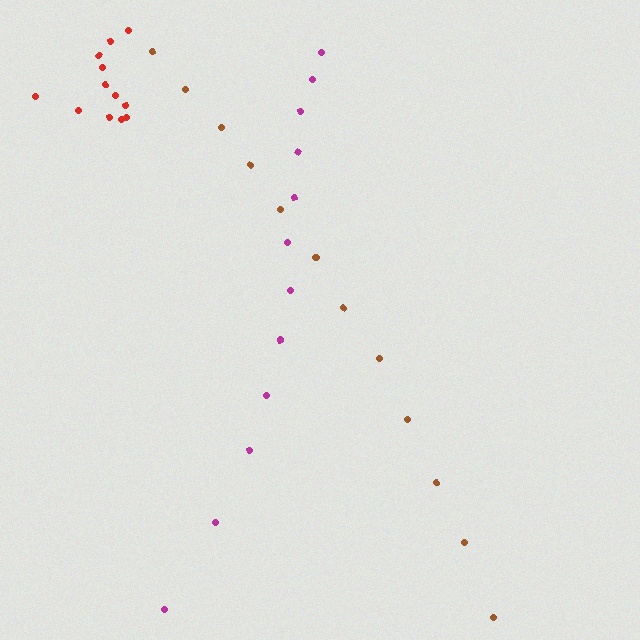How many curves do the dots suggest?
There are 3 distinct paths.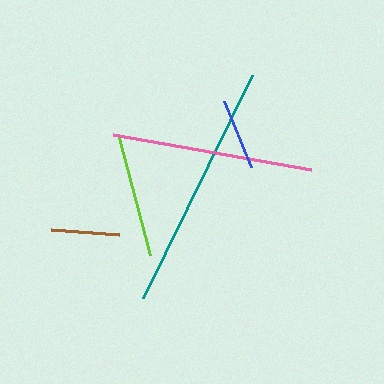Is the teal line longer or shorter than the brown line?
The teal line is longer than the brown line.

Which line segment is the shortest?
The brown line is the shortest at approximately 68 pixels.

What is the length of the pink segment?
The pink segment is approximately 201 pixels long.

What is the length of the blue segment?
The blue segment is approximately 71 pixels long.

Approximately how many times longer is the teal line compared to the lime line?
The teal line is approximately 2.0 times the length of the lime line.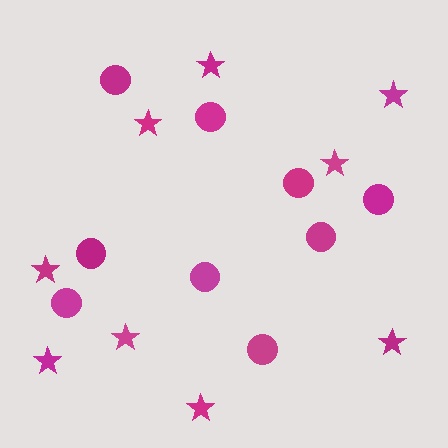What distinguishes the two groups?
There are 2 groups: one group of circles (9) and one group of stars (9).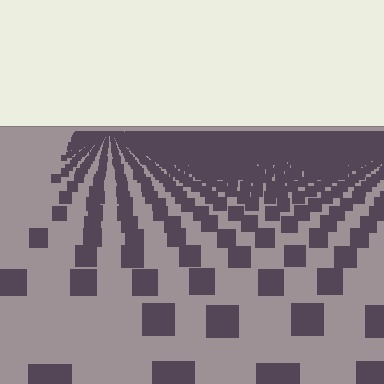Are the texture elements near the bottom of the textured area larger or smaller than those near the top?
Larger. Near the bottom, elements are closer to the viewer and appear at a bigger on-screen size.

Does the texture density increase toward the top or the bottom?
Density increases toward the top.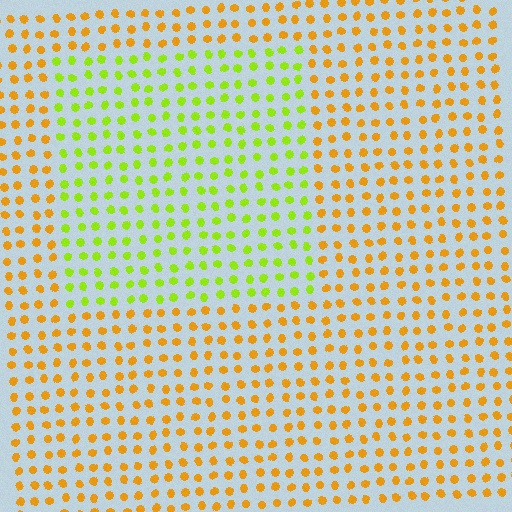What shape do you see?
I see a rectangle.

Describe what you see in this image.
The image is filled with small orange elements in a uniform arrangement. A rectangle-shaped region is visible where the elements are tinted to a slightly different hue, forming a subtle color boundary.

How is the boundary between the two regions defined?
The boundary is defined purely by a slight shift in hue (about 47 degrees). Spacing, size, and orientation are identical on both sides.